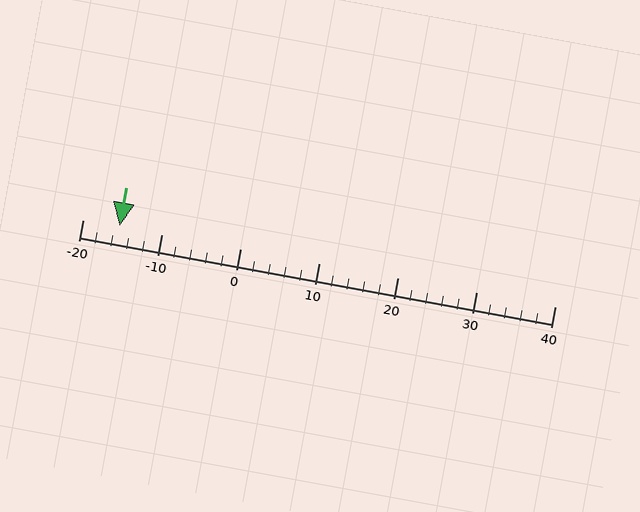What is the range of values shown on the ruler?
The ruler shows values from -20 to 40.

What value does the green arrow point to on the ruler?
The green arrow points to approximately -15.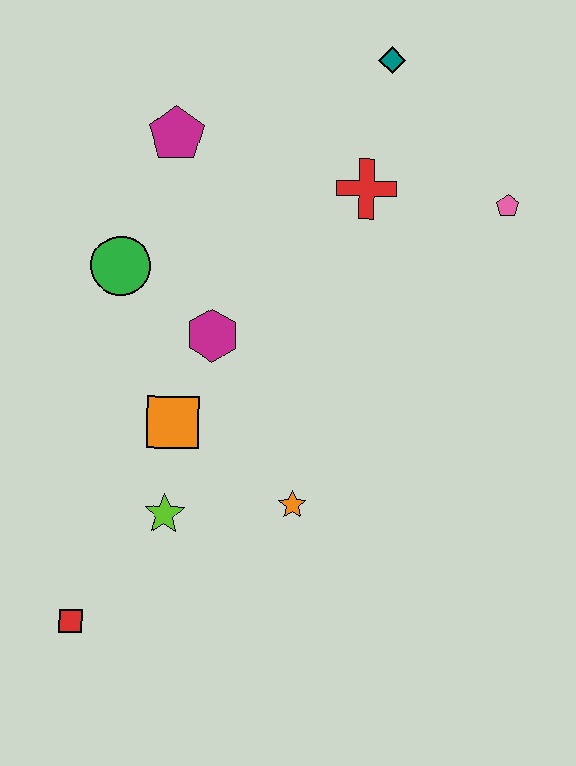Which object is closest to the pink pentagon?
The red cross is closest to the pink pentagon.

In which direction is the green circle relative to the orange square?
The green circle is above the orange square.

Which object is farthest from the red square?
The teal diamond is farthest from the red square.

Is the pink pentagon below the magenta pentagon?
Yes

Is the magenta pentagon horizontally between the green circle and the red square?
No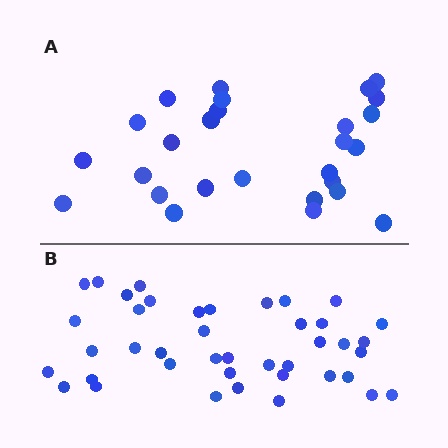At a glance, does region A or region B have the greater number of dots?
Region B (the bottom region) has more dots.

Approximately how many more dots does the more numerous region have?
Region B has approximately 15 more dots than region A.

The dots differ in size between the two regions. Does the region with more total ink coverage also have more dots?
No. Region A has more total ink coverage because its dots are larger, but region B actually contains more individual dots. Total area can be misleading — the number of items is what matters here.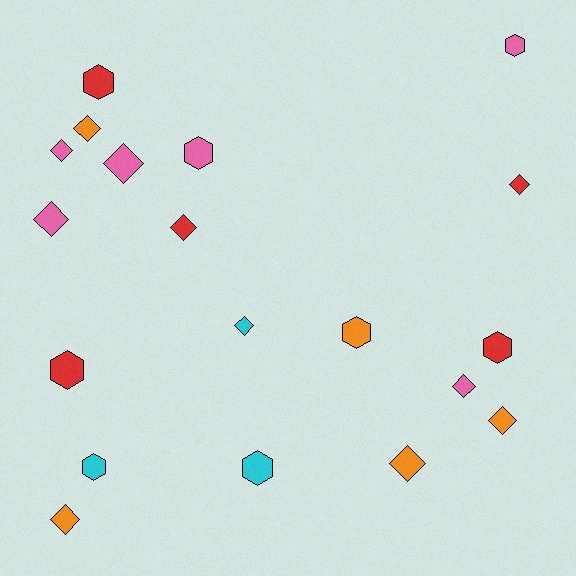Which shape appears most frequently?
Diamond, with 11 objects.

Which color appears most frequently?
Pink, with 6 objects.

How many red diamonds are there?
There are 2 red diamonds.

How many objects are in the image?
There are 19 objects.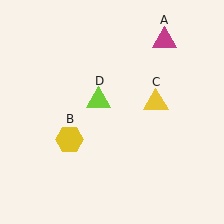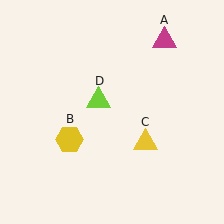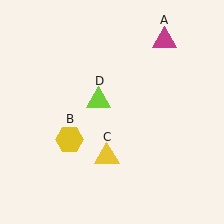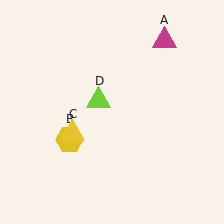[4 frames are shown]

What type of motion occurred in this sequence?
The yellow triangle (object C) rotated clockwise around the center of the scene.